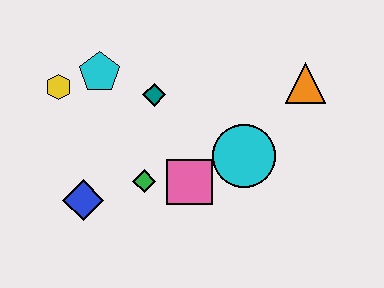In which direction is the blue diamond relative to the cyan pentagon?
The blue diamond is below the cyan pentagon.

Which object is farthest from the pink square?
The yellow hexagon is farthest from the pink square.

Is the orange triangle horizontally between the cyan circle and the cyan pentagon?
No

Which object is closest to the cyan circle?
The pink square is closest to the cyan circle.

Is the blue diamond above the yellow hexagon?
No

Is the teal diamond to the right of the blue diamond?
Yes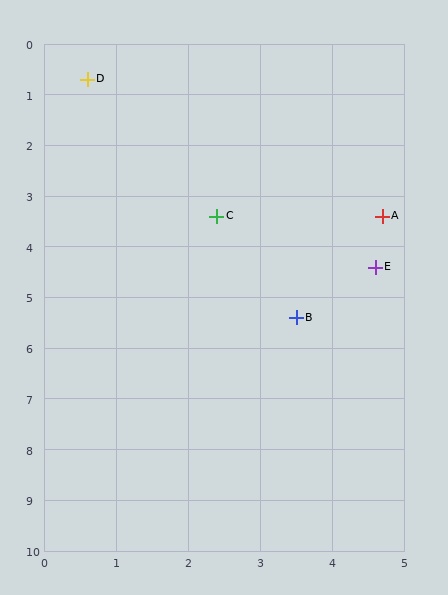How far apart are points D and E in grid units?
Points D and E are about 5.4 grid units apart.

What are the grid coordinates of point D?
Point D is at approximately (0.6, 0.7).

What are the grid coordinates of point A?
Point A is at approximately (4.7, 3.4).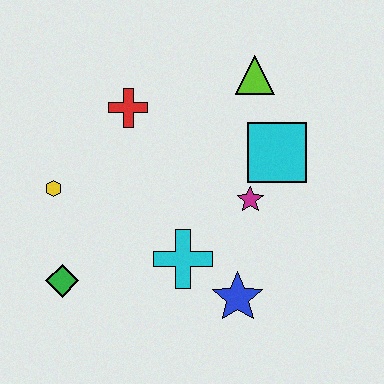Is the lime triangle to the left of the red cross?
No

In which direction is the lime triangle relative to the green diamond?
The lime triangle is above the green diamond.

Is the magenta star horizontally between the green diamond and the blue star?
No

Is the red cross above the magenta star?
Yes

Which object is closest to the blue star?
The cyan cross is closest to the blue star.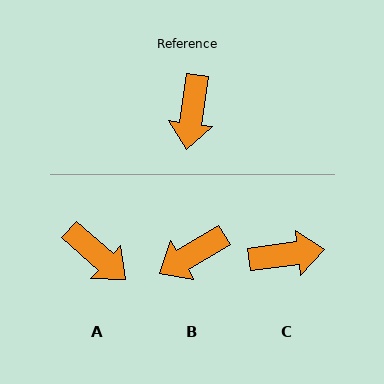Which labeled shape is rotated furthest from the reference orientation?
C, about 106 degrees away.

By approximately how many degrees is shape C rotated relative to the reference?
Approximately 106 degrees counter-clockwise.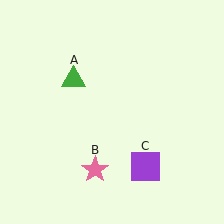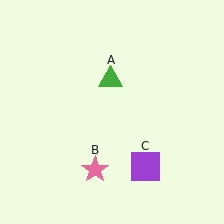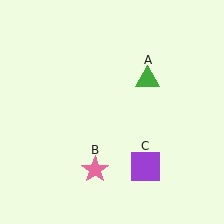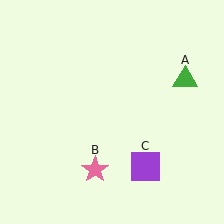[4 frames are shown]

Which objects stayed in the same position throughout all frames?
Pink star (object B) and purple square (object C) remained stationary.